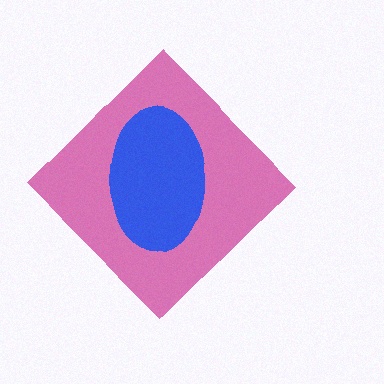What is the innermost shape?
The blue ellipse.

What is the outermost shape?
The pink diamond.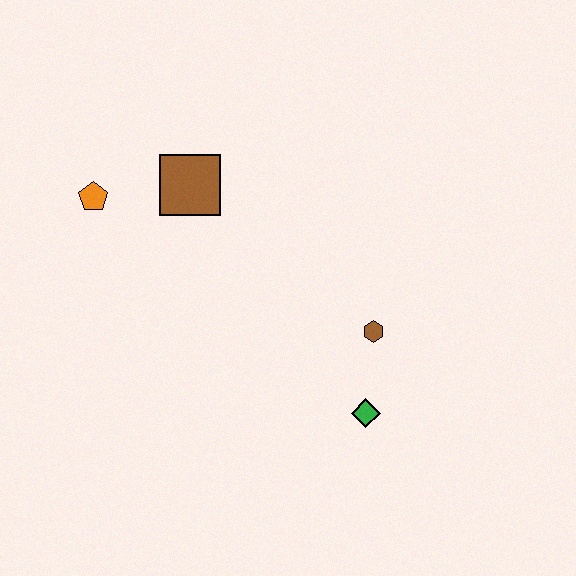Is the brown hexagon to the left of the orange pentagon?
No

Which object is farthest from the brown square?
The green diamond is farthest from the brown square.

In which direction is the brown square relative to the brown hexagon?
The brown square is to the left of the brown hexagon.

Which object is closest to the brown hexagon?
The green diamond is closest to the brown hexagon.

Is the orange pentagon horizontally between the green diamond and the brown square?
No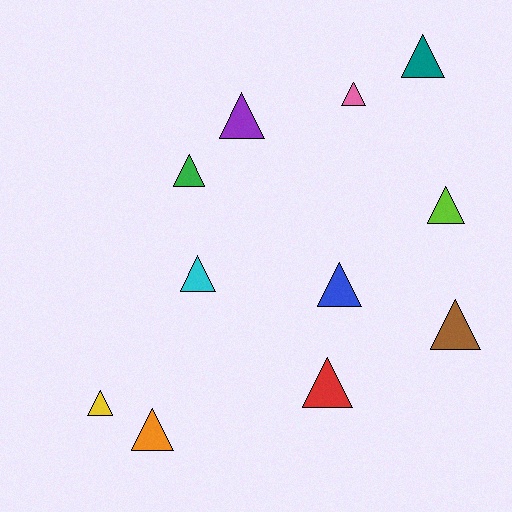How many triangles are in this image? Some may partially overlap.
There are 11 triangles.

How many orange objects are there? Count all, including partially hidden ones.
There is 1 orange object.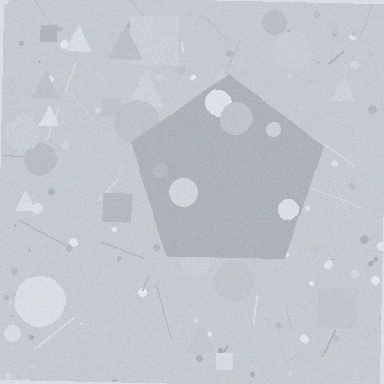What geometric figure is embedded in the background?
A pentagon is embedded in the background.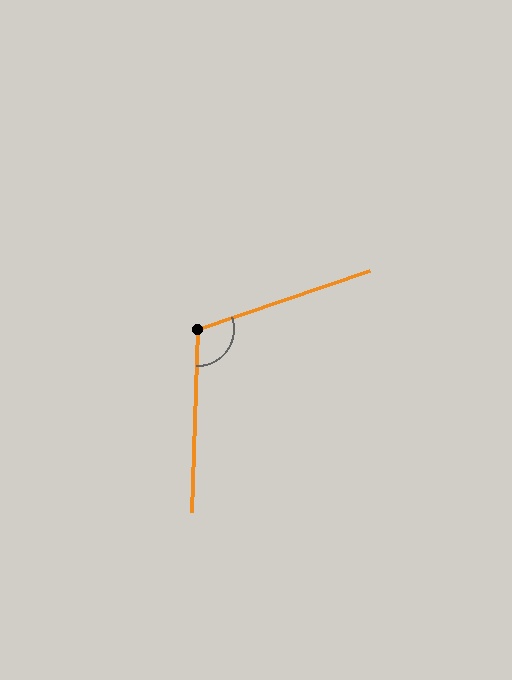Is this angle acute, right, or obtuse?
It is obtuse.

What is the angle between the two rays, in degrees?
Approximately 111 degrees.